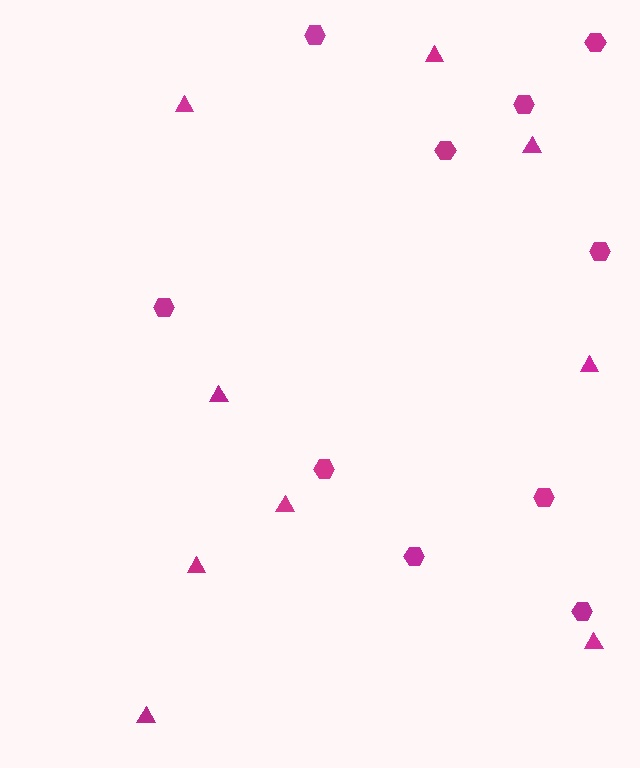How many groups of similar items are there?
There are 2 groups: one group of hexagons (10) and one group of triangles (9).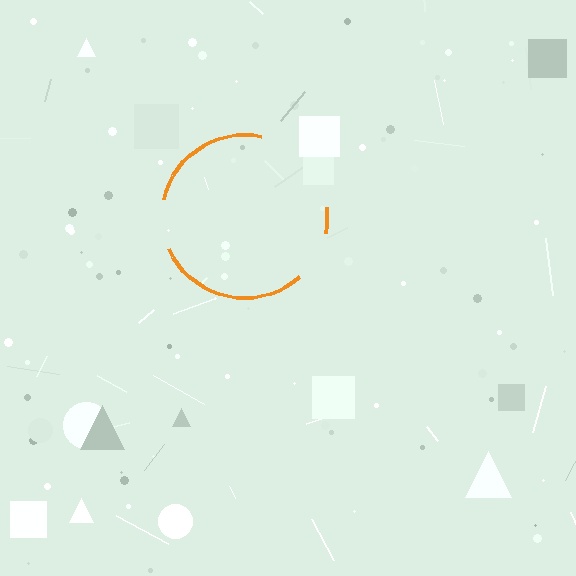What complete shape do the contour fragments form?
The contour fragments form a circle.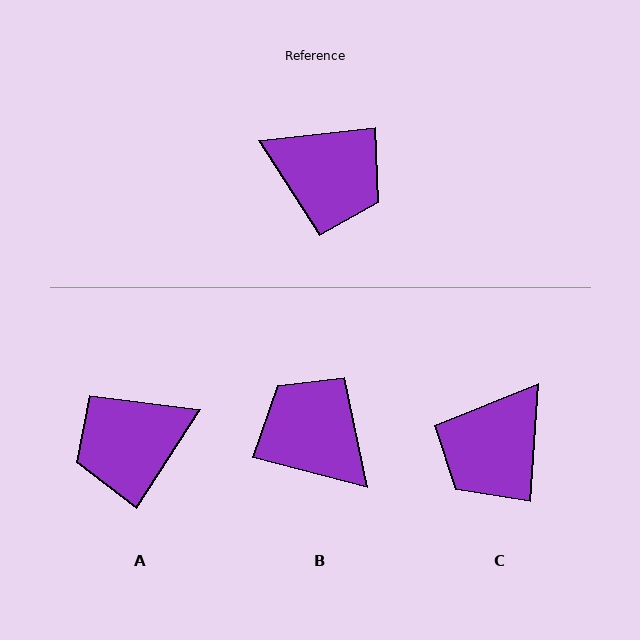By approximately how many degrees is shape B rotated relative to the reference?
Approximately 159 degrees counter-clockwise.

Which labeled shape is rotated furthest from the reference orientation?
B, about 159 degrees away.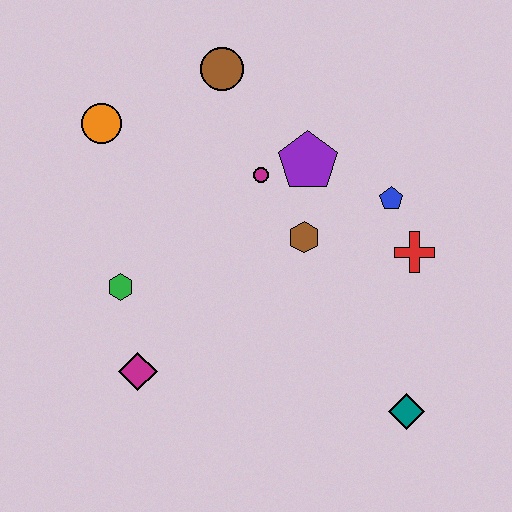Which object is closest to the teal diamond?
The red cross is closest to the teal diamond.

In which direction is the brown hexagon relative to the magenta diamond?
The brown hexagon is to the right of the magenta diamond.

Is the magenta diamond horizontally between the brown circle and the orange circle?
Yes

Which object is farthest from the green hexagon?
The teal diamond is farthest from the green hexagon.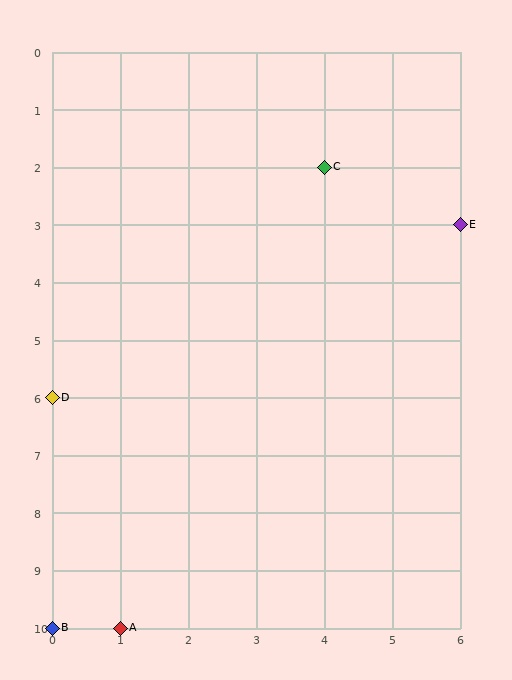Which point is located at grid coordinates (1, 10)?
Point A is at (1, 10).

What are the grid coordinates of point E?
Point E is at grid coordinates (6, 3).